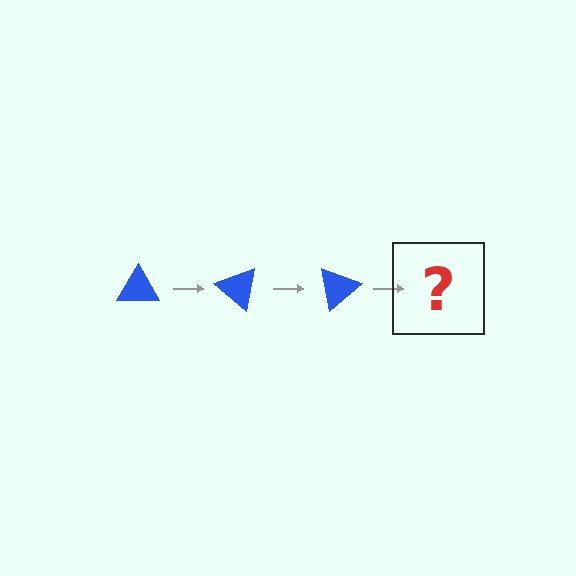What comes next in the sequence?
The next element should be a blue triangle rotated 120 degrees.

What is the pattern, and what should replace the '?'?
The pattern is that the triangle rotates 40 degrees each step. The '?' should be a blue triangle rotated 120 degrees.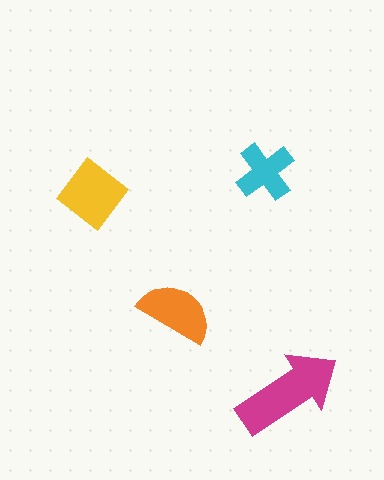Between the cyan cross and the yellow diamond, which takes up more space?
The yellow diamond.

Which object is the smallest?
The cyan cross.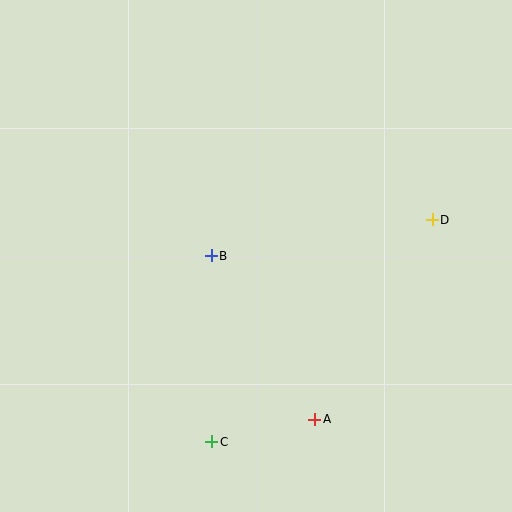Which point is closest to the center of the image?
Point B at (211, 256) is closest to the center.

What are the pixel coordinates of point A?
Point A is at (315, 419).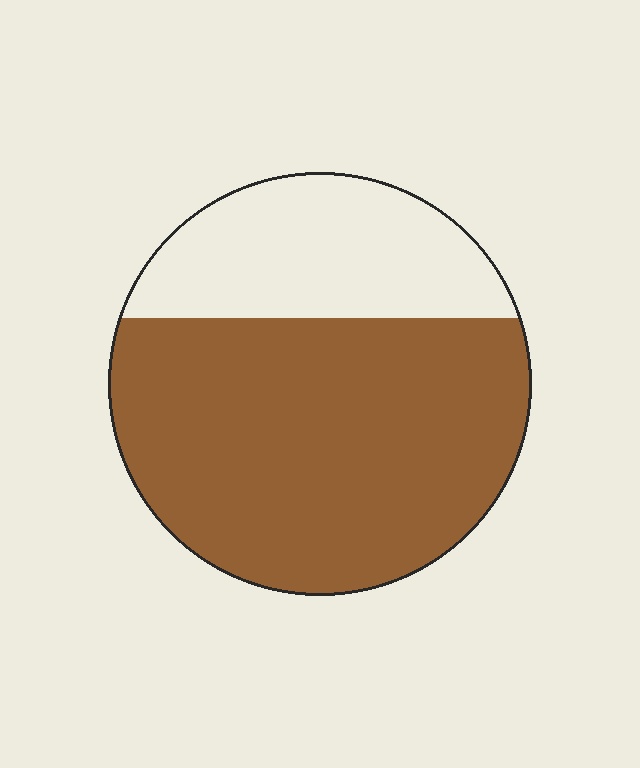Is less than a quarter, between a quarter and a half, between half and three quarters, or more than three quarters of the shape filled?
Between half and three quarters.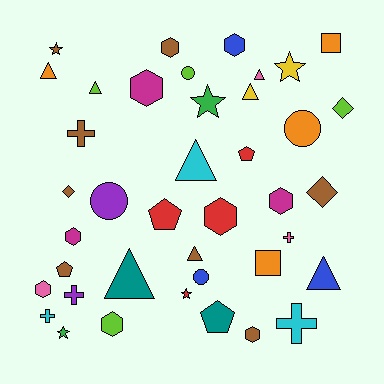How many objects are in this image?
There are 40 objects.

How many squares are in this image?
There are 2 squares.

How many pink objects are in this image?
There are 3 pink objects.